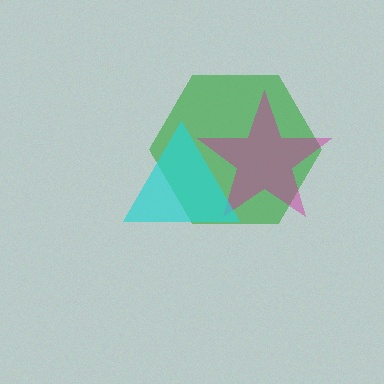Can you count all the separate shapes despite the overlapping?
Yes, there are 3 separate shapes.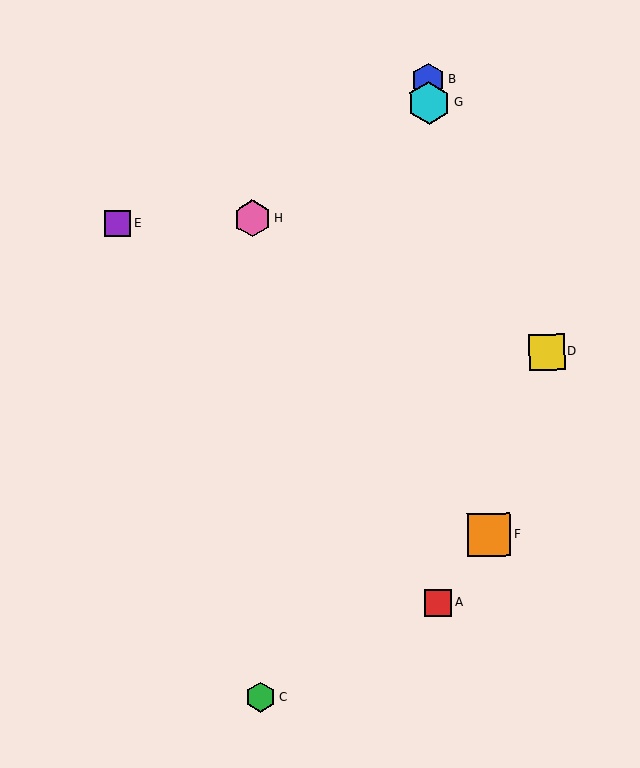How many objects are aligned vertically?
3 objects (A, B, G) are aligned vertically.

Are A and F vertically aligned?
No, A is at x≈439 and F is at x≈489.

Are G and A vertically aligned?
Yes, both are at x≈429.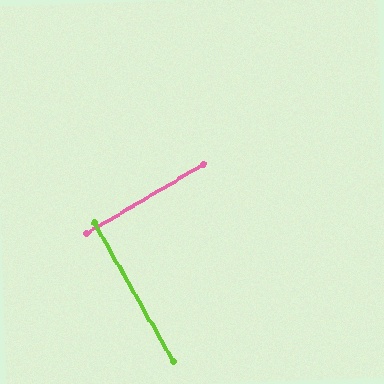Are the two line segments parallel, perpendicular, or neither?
Perpendicular — they meet at approximately 89°.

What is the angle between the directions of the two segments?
Approximately 89 degrees.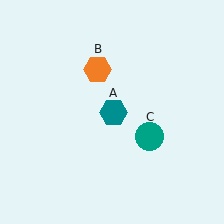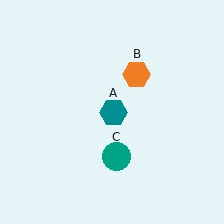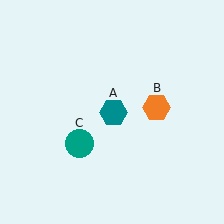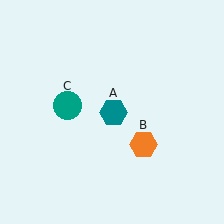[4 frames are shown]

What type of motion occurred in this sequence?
The orange hexagon (object B), teal circle (object C) rotated clockwise around the center of the scene.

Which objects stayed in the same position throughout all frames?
Teal hexagon (object A) remained stationary.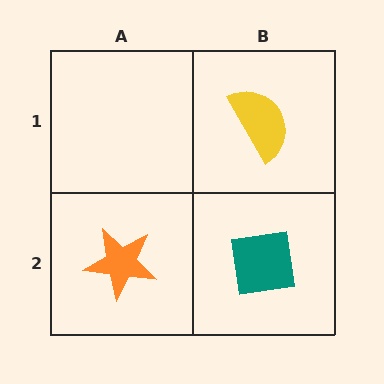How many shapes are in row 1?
1 shape.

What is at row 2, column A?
An orange star.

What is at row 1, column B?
A yellow semicircle.